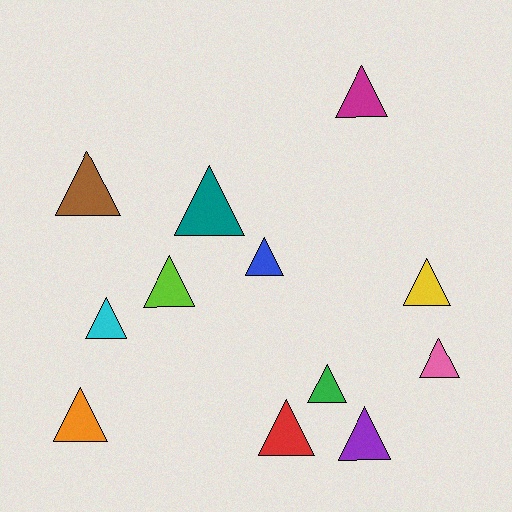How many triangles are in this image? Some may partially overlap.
There are 12 triangles.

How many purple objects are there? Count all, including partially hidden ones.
There is 1 purple object.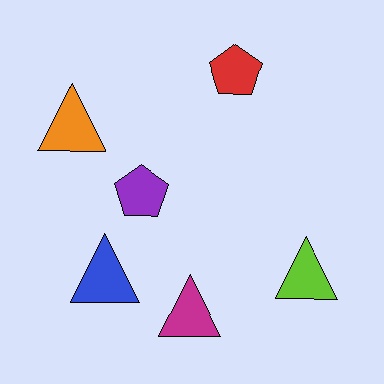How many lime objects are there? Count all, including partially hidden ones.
There is 1 lime object.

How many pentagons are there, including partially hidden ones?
There are 2 pentagons.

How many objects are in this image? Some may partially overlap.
There are 6 objects.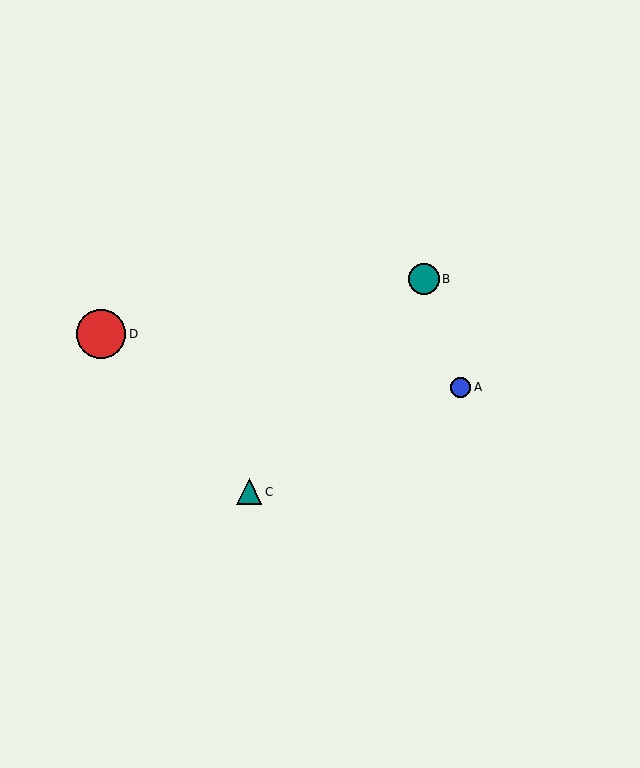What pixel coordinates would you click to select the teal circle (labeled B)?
Click at (424, 279) to select the teal circle B.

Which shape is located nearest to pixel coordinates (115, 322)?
The red circle (labeled D) at (101, 334) is nearest to that location.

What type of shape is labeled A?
Shape A is a blue circle.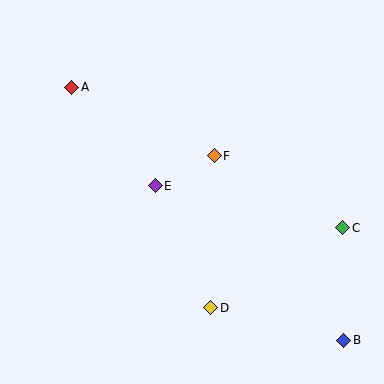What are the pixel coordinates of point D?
Point D is at (211, 308).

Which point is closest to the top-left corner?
Point A is closest to the top-left corner.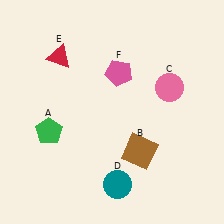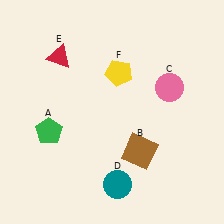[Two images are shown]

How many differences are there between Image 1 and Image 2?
There is 1 difference between the two images.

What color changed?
The pentagon (F) changed from pink in Image 1 to yellow in Image 2.